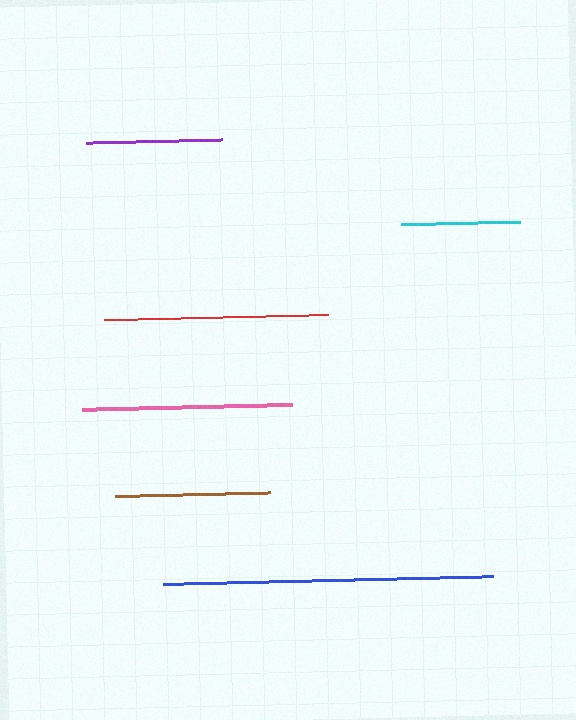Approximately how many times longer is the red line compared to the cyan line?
The red line is approximately 1.9 times the length of the cyan line.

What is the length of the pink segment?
The pink segment is approximately 210 pixels long.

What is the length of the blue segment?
The blue segment is approximately 331 pixels long.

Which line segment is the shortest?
The cyan line is the shortest at approximately 119 pixels.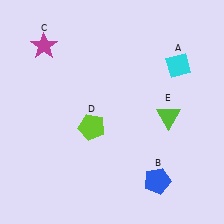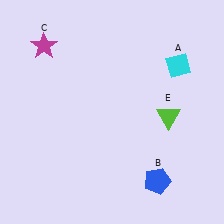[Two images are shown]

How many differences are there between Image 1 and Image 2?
There is 1 difference between the two images.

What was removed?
The lime pentagon (D) was removed in Image 2.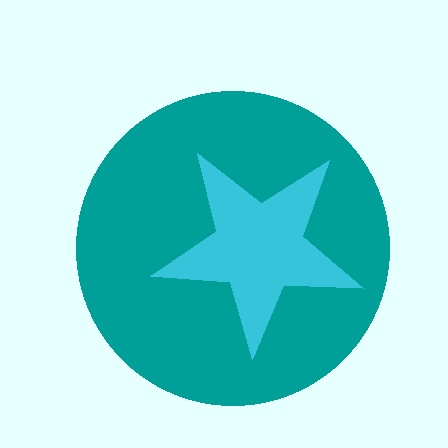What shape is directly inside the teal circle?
The cyan star.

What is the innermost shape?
The cyan star.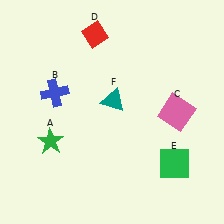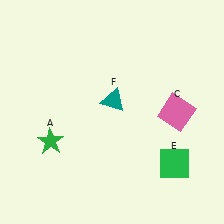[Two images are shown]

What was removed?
The red diamond (D), the blue cross (B) were removed in Image 2.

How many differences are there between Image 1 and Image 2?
There are 2 differences between the two images.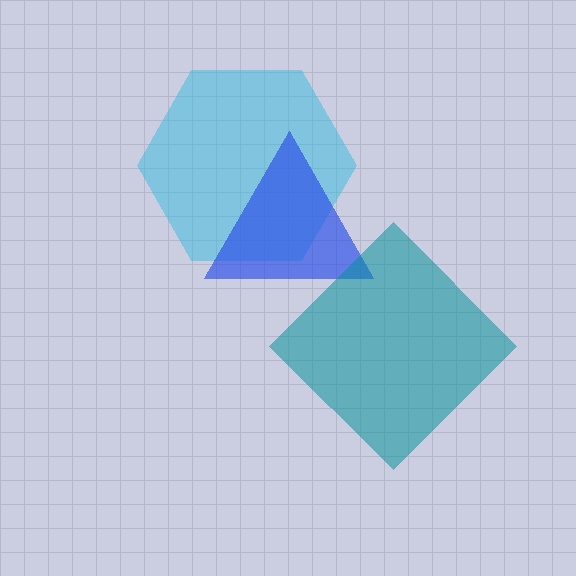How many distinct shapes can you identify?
There are 3 distinct shapes: a cyan hexagon, a blue triangle, a teal diamond.